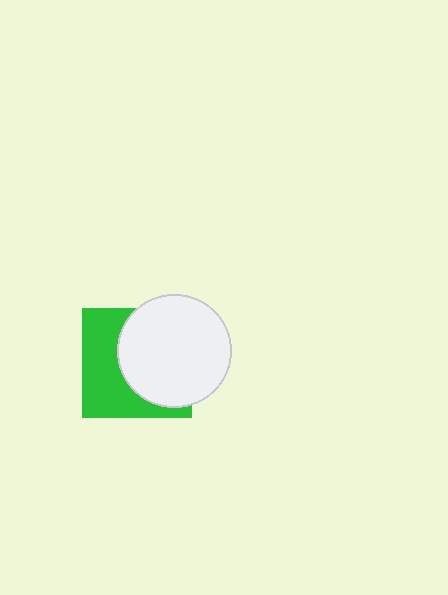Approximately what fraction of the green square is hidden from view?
Roughly 54% of the green square is hidden behind the white circle.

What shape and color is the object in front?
The object in front is a white circle.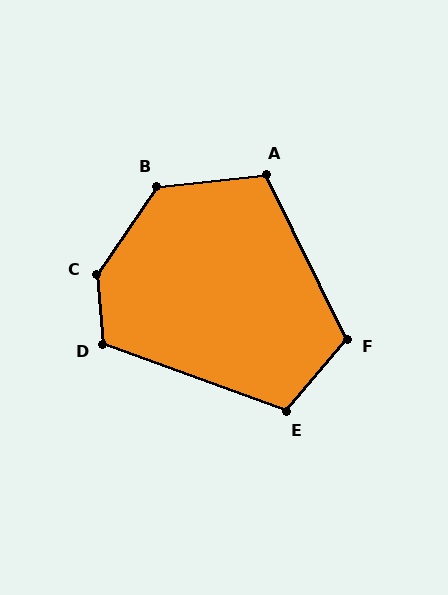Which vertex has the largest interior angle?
C, at approximately 140 degrees.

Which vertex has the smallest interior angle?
A, at approximately 110 degrees.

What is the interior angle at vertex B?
Approximately 131 degrees (obtuse).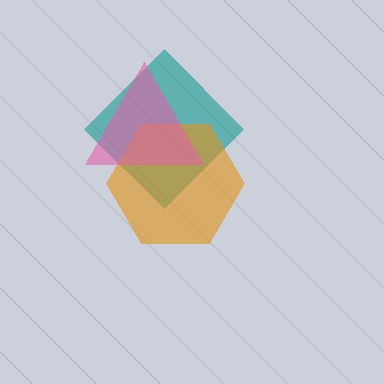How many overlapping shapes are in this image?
There are 3 overlapping shapes in the image.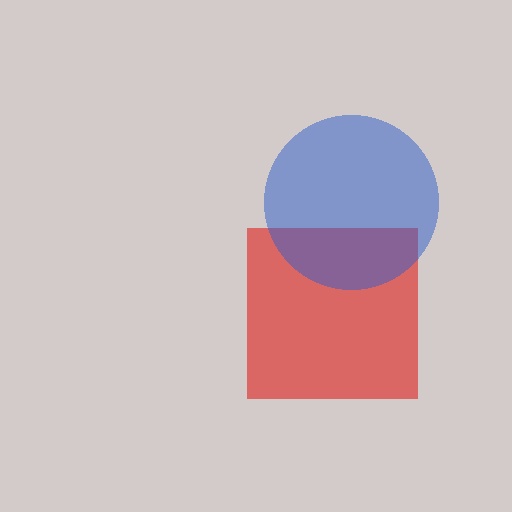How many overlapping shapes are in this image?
There are 2 overlapping shapes in the image.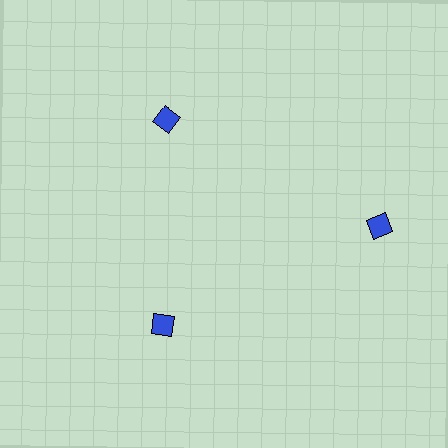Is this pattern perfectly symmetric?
No. The 3 blue diamonds are arranged in a ring, but one element near the 3 o'clock position is pushed outward from the center, breaking the 3-fold rotational symmetry.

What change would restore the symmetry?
The symmetry would be restored by moving it inward, back onto the ring so that all 3 diamonds sit at equal angles and equal distance from the center.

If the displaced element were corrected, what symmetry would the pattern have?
It would have 3-fold rotational symmetry — the pattern would map onto itself every 120 degrees.